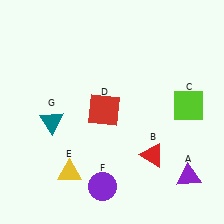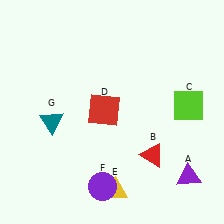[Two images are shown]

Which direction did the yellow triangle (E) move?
The yellow triangle (E) moved right.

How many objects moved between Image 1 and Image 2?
1 object moved between the two images.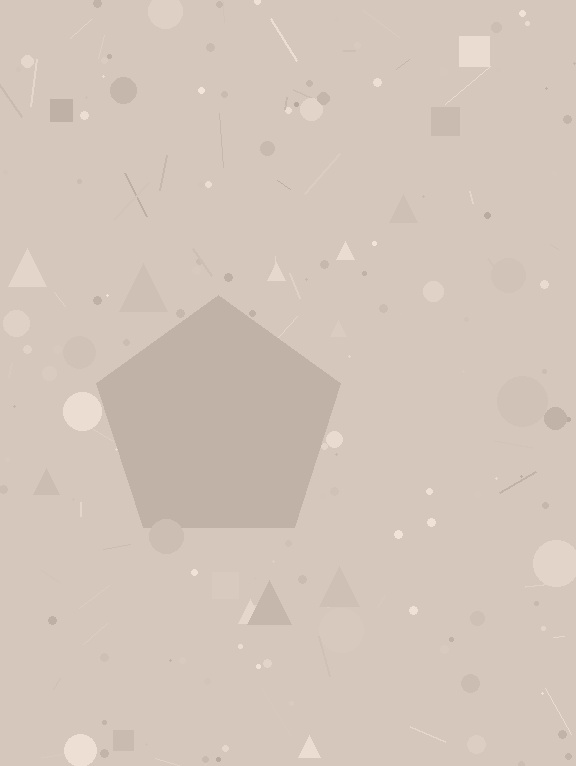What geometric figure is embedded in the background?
A pentagon is embedded in the background.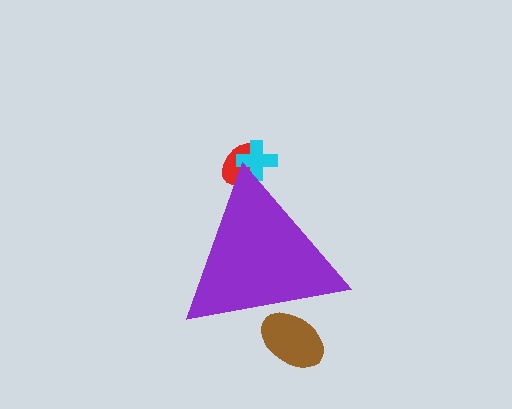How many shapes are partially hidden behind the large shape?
3 shapes are partially hidden.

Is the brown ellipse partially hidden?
Yes, the brown ellipse is partially hidden behind the purple triangle.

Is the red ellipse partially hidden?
Yes, the red ellipse is partially hidden behind the purple triangle.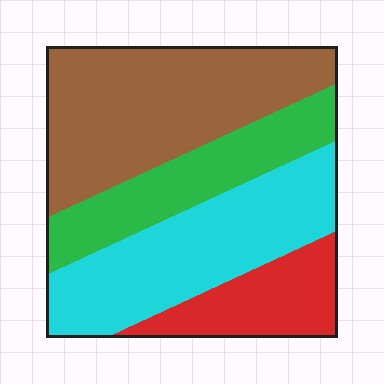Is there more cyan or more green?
Cyan.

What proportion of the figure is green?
Green covers 20% of the figure.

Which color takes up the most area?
Brown, at roughly 35%.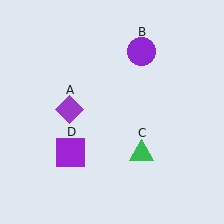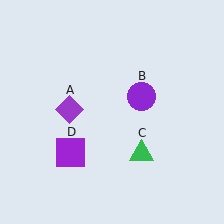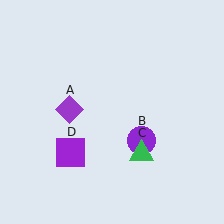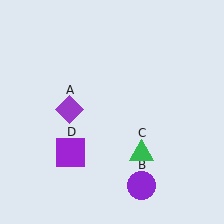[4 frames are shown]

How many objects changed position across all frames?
1 object changed position: purple circle (object B).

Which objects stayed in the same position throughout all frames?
Purple diamond (object A) and green triangle (object C) and purple square (object D) remained stationary.